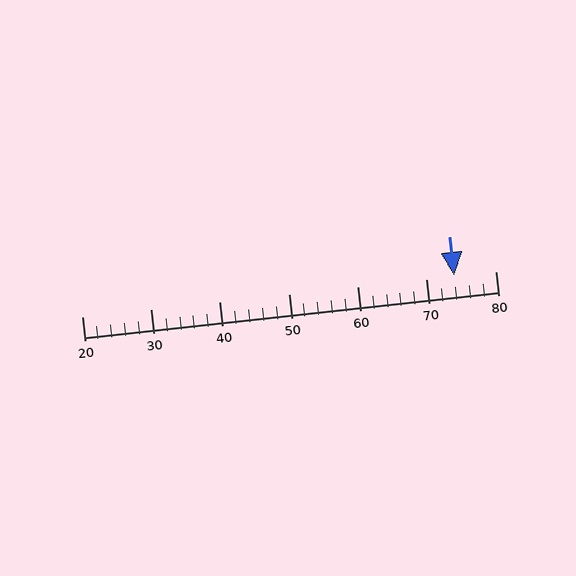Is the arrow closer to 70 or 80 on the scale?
The arrow is closer to 70.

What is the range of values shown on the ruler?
The ruler shows values from 20 to 80.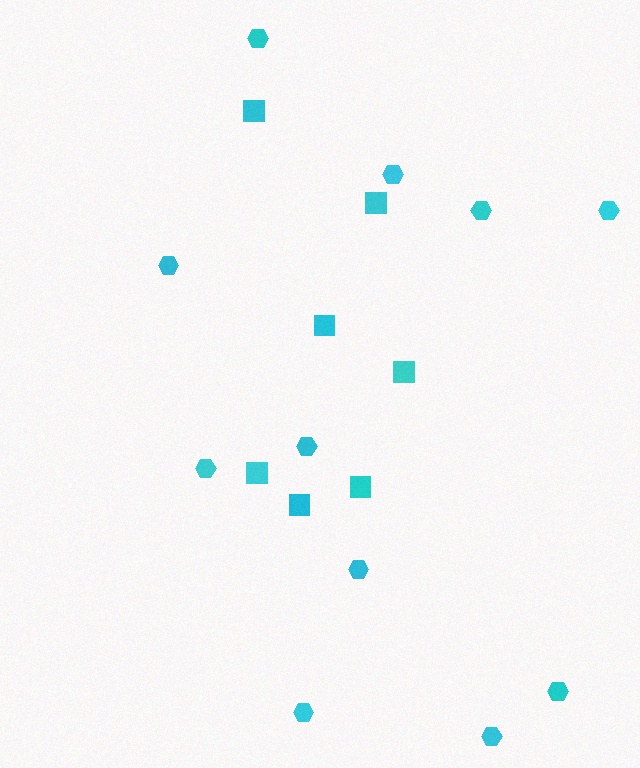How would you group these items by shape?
There are 2 groups: one group of squares (7) and one group of hexagons (11).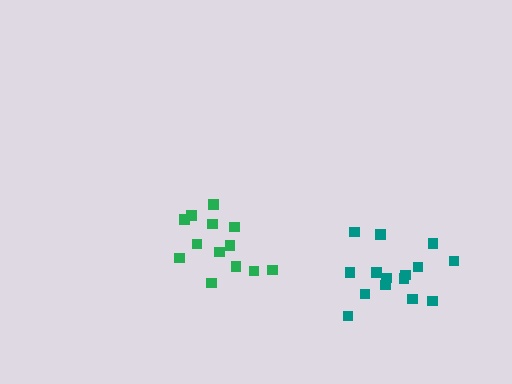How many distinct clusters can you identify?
There are 2 distinct clusters.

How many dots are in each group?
Group 1: 15 dots, Group 2: 13 dots (28 total).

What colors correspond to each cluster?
The clusters are colored: teal, green.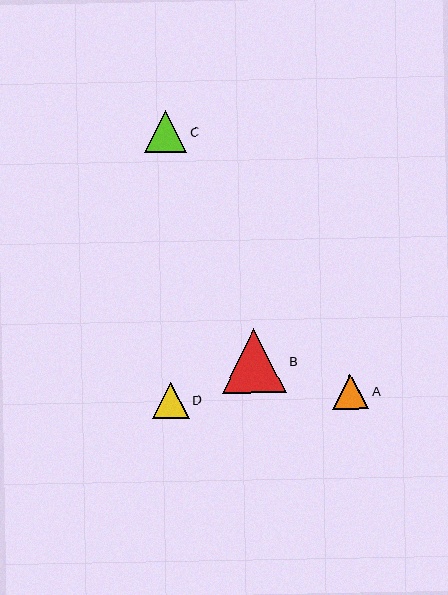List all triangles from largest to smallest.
From largest to smallest: B, C, D, A.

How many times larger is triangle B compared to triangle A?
Triangle B is approximately 1.8 times the size of triangle A.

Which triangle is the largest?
Triangle B is the largest with a size of approximately 64 pixels.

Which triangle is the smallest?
Triangle A is the smallest with a size of approximately 36 pixels.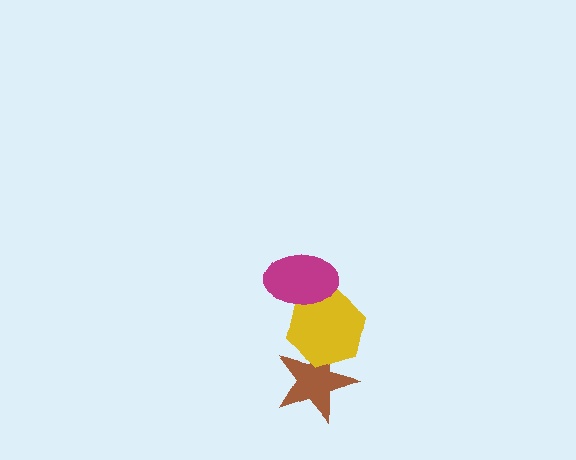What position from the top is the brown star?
The brown star is 3rd from the top.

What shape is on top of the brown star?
The yellow hexagon is on top of the brown star.